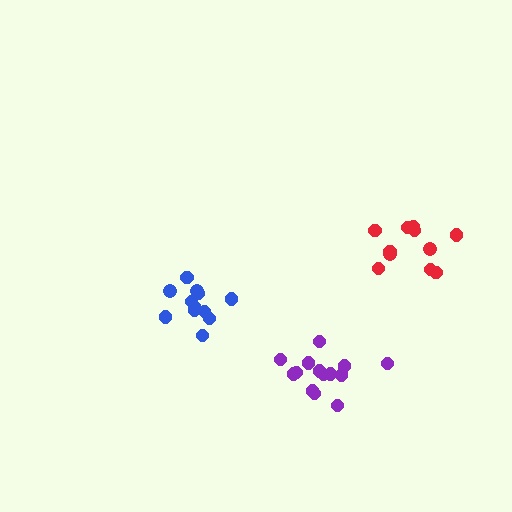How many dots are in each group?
Group 1: 11 dots, Group 2: 12 dots, Group 3: 14 dots (37 total).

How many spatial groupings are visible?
There are 3 spatial groupings.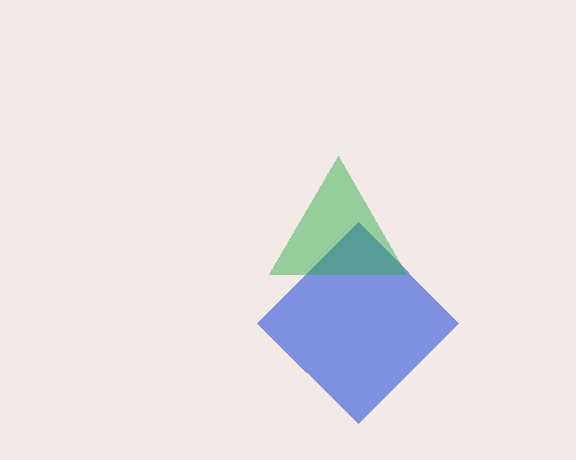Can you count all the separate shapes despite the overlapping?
Yes, there are 2 separate shapes.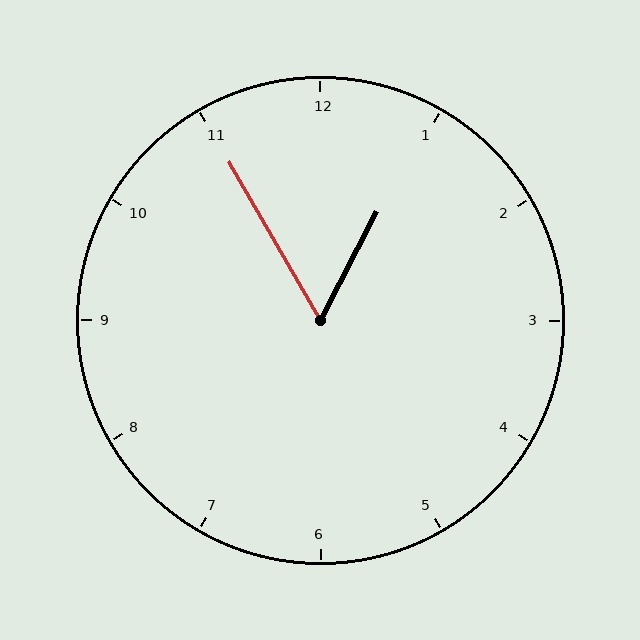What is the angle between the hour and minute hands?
Approximately 58 degrees.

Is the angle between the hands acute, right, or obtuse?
It is acute.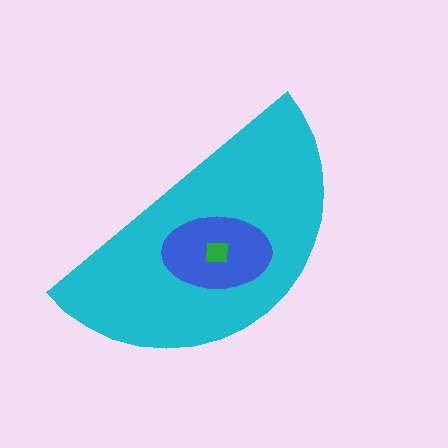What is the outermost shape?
The cyan semicircle.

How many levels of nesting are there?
3.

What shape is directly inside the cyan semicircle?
The blue ellipse.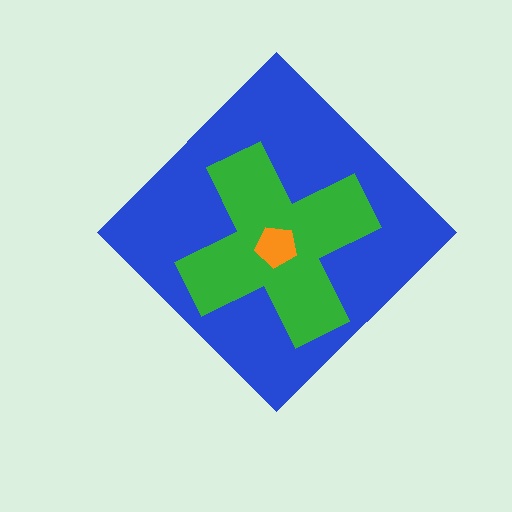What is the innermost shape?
The orange pentagon.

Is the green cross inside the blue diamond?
Yes.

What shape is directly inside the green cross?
The orange pentagon.